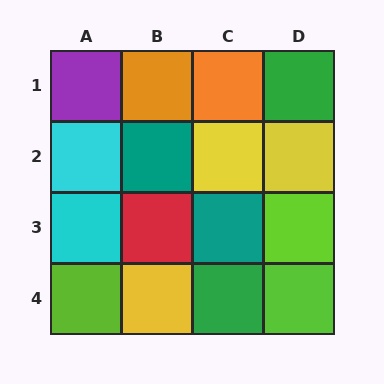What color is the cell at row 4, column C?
Green.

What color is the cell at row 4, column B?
Yellow.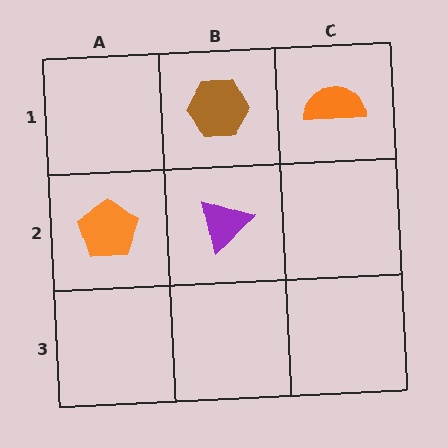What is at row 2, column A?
An orange pentagon.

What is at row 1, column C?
An orange semicircle.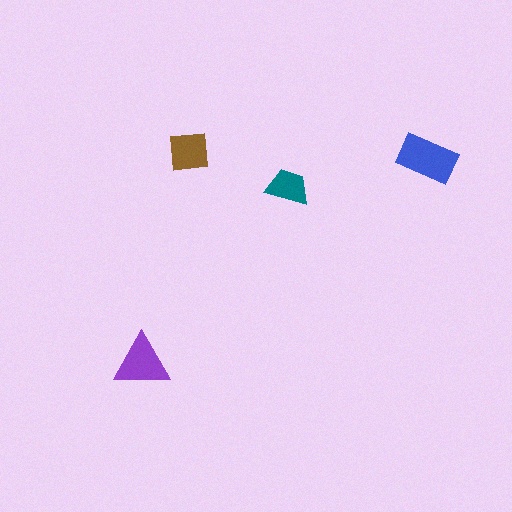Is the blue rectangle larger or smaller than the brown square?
Larger.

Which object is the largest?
The blue rectangle.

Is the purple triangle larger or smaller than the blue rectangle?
Smaller.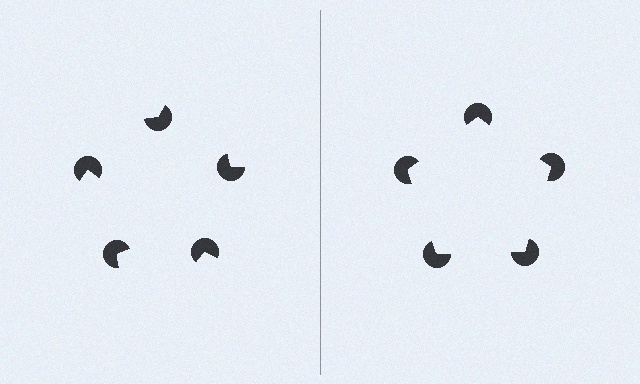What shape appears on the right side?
An illusory pentagon.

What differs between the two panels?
The pac-man discs are positioned identically on both sides; only the wedge orientations differ. On the right they align to a pentagon; on the left they are misaligned.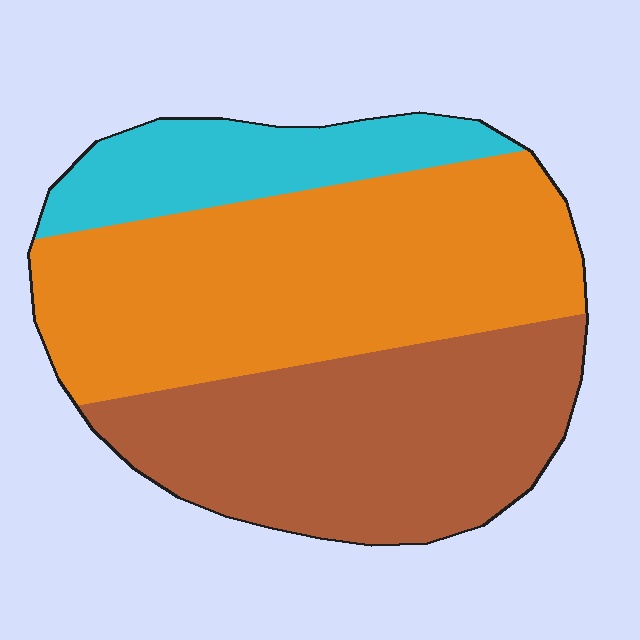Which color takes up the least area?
Cyan, at roughly 15%.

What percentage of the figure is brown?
Brown covers 37% of the figure.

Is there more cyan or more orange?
Orange.